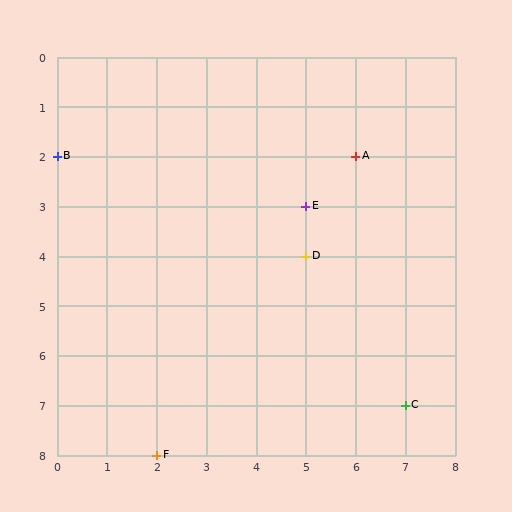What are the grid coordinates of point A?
Point A is at grid coordinates (6, 2).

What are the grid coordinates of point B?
Point B is at grid coordinates (0, 2).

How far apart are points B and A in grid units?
Points B and A are 6 columns apart.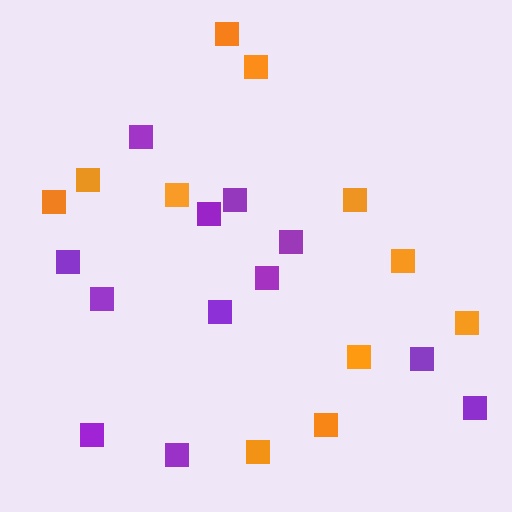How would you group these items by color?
There are 2 groups: one group of orange squares (11) and one group of purple squares (12).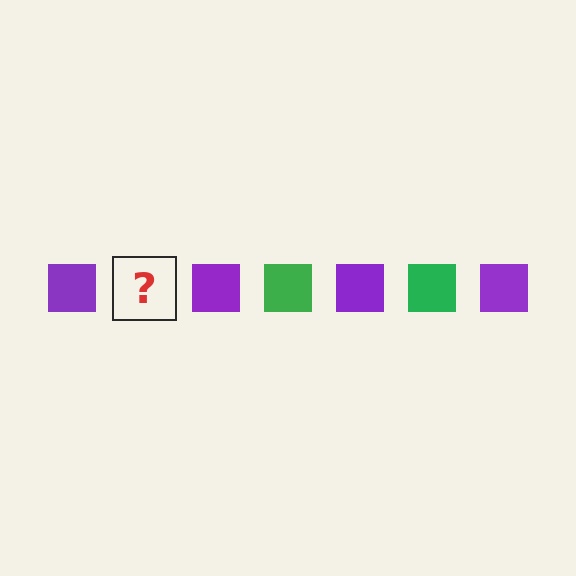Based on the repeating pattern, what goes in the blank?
The blank should be a green square.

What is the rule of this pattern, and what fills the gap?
The rule is that the pattern cycles through purple, green squares. The gap should be filled with a green square.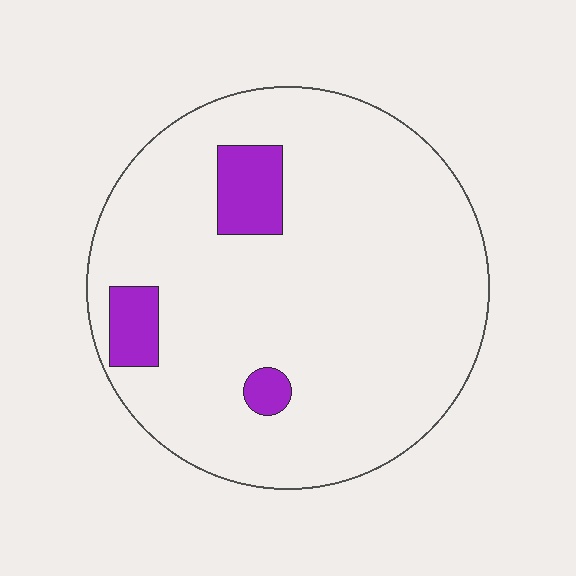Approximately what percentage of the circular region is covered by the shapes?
Approximately 10%.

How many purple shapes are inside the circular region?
3.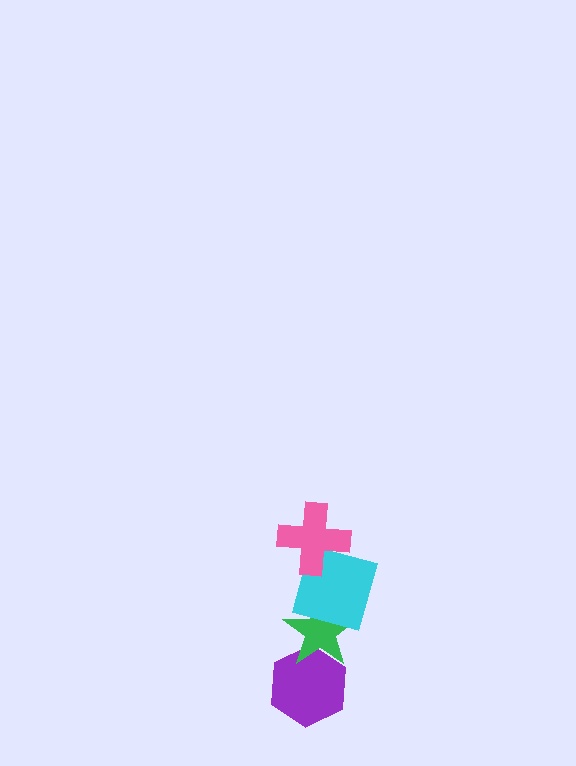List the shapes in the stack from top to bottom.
From top to bottom: the pink cross, the cyan square, the green star, the purple hexagon.